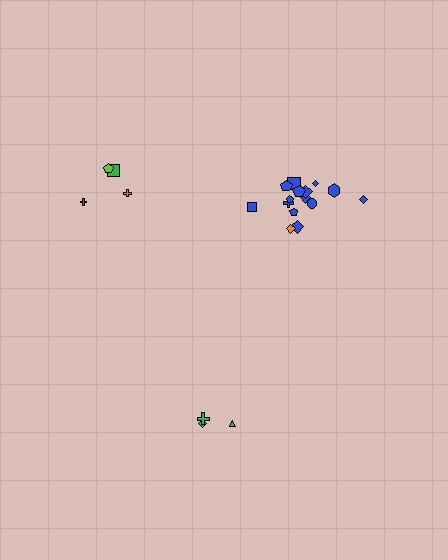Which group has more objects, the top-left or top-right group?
The top-right group.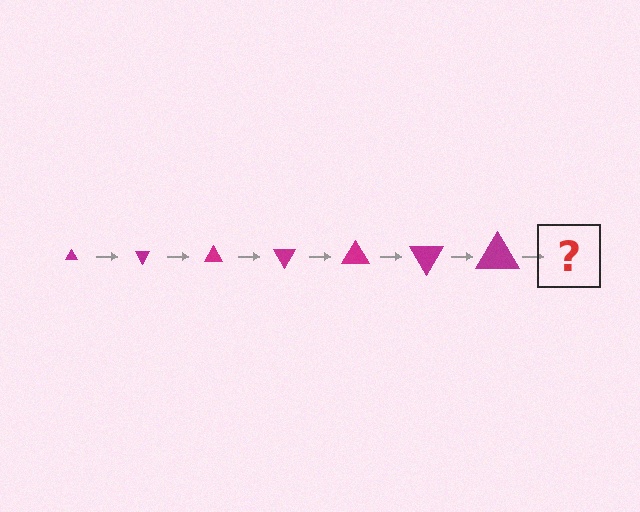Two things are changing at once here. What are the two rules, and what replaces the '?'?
The two rules are that the triangle grows larger each step and it rotates 60 degrees each step. The '?' should be a triangle, larger than the previous one and rotated 420 degrees from the start.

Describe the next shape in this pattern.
It should be a triangle, larger than the previous one and rotated 420 degrees from the start.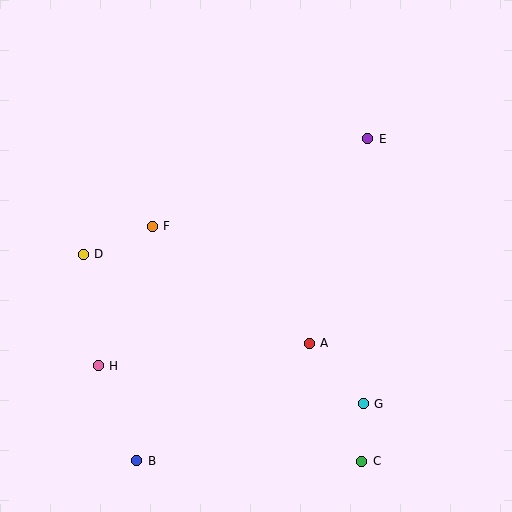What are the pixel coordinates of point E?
Point E is at (368, 139).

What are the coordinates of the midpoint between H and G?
The midpoint between H and G is at (231, 385).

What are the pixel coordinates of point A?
Point A is at (309, 343).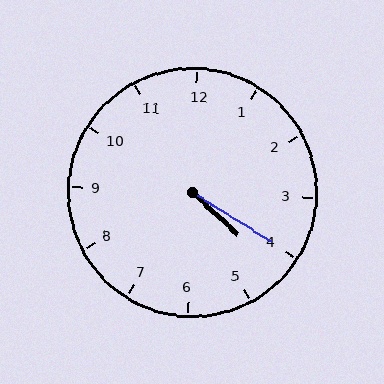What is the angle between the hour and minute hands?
Approximately 10 degrees.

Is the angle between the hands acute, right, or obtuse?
It is acute.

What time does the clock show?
4:20.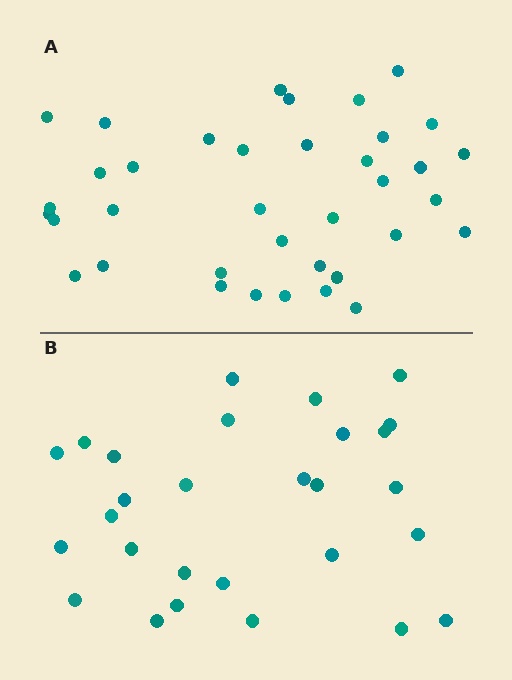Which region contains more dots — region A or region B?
Region A (the top region) has more dots.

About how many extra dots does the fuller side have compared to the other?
Region A has roughly 8 or so more dots than region B.